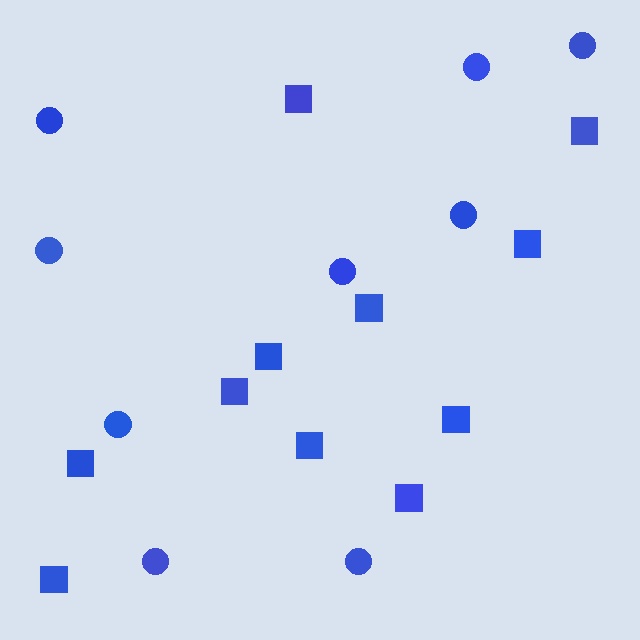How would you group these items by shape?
There are 2 groups: one group of circles (9) and one group of squares (11).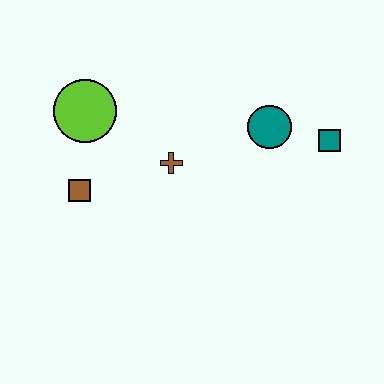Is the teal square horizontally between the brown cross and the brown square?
No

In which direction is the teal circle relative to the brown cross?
The teal circle is to the right of the brown cross.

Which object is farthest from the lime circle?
The teal square is farthest from the lime circle.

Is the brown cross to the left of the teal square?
Yes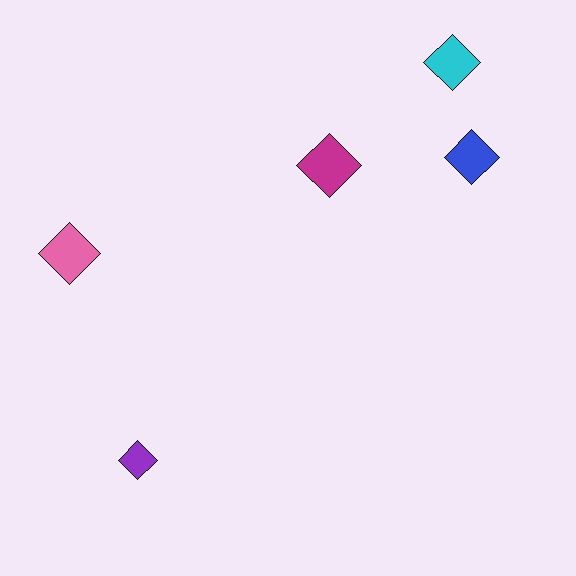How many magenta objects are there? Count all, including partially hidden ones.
There is 1 magenta object.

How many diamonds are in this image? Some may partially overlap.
There are 5 diamonds.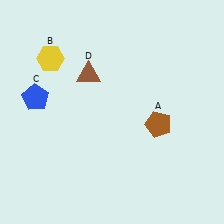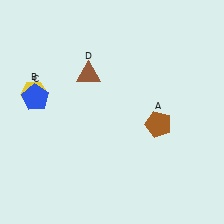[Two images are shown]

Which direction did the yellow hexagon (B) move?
The yellow hexagon (B) moved down.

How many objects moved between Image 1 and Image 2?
1 object moved between the two images.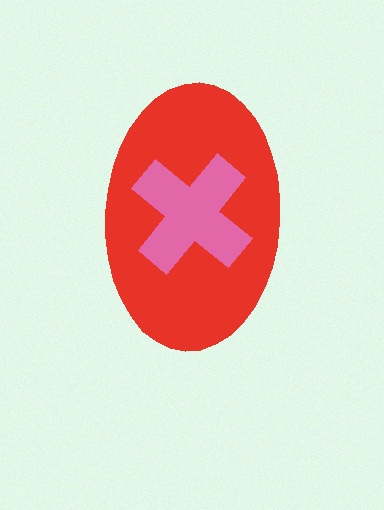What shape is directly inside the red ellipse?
The pink cross.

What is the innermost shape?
The pink cross.